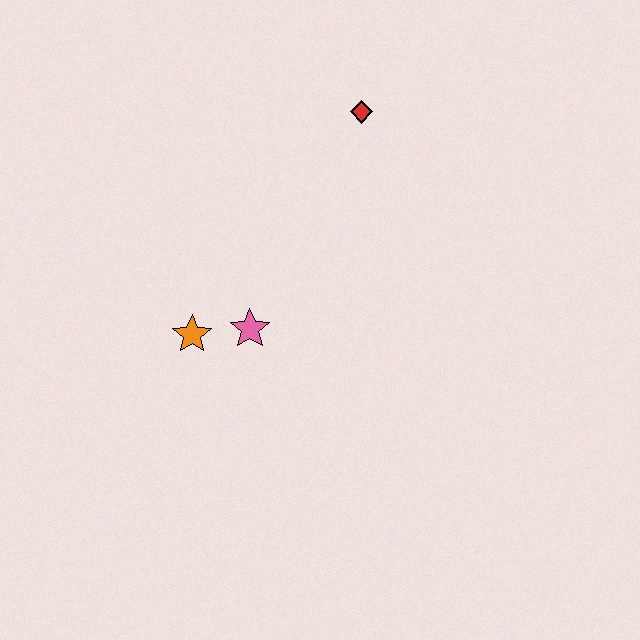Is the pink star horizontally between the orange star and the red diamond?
Yes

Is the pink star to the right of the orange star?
Yes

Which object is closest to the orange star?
The pink star is closest to the orange star.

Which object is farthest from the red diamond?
The orange star is farthest from the red diamond.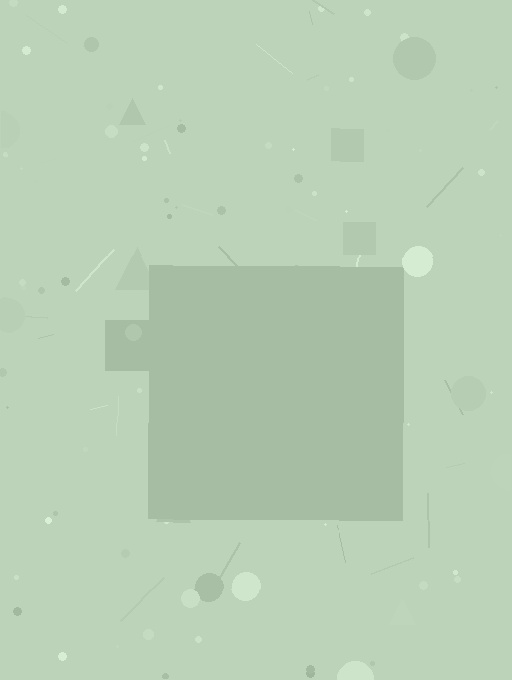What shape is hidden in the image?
A square is hidden in the image.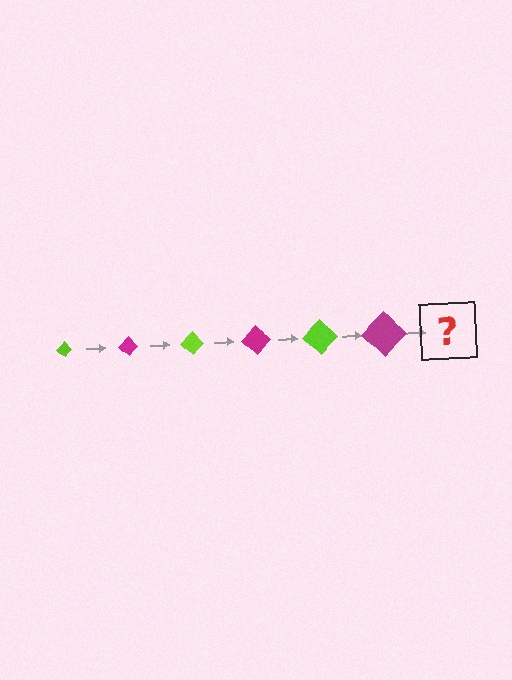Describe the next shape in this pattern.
It should be a lime diamond, larger than the previous one.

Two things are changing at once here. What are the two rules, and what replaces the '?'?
The two rules are that the diamond grows larger each step and the color cycles through lime and magenta. The '?' should be a lime diamond, larger than the previous one.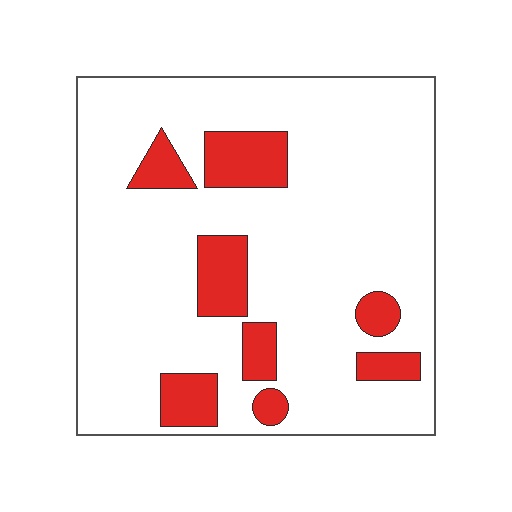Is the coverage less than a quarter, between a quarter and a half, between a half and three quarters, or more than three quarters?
Less than a quarter.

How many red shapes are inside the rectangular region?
8.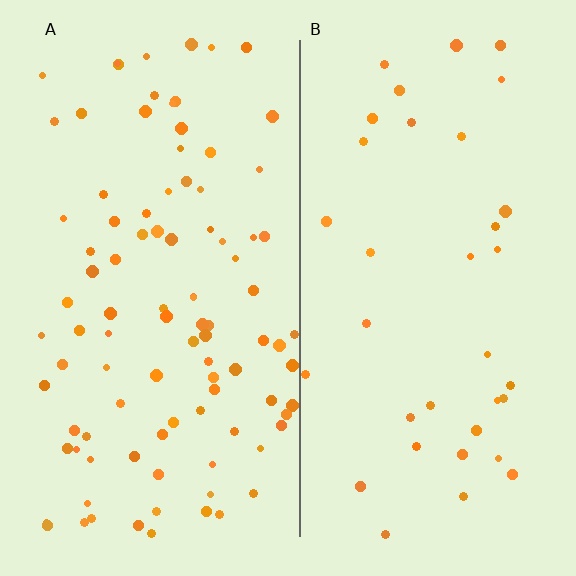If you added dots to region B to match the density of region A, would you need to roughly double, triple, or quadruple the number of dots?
Approximately triple.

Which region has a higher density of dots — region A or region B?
A (the left).